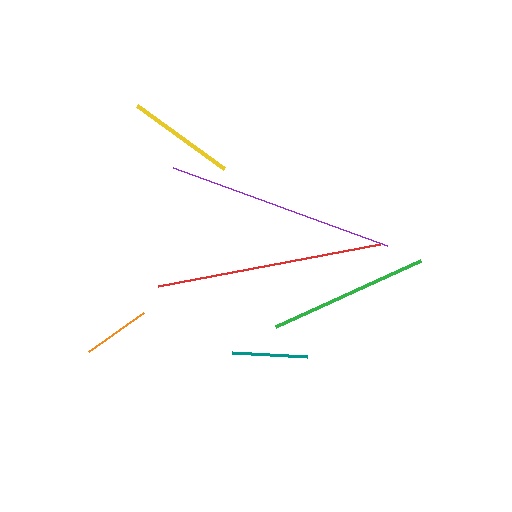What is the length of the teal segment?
The teal segment is approximately 75 pixels long.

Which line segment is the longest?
The purple line is the longest at approximately 228 pixels.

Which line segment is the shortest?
The orange line is the shortest at approximately 68 pixels.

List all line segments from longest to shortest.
From longest to shortest: purple, red, green, yellow, teal, orange.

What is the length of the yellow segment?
The yellow segment is approximately 107 pixels long.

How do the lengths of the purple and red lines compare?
The purple and red lines are approximately the same length.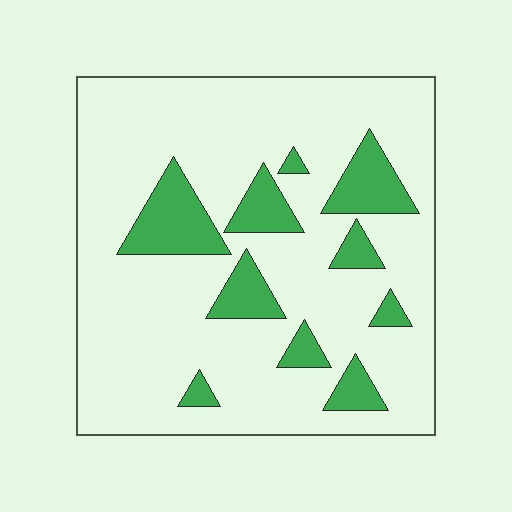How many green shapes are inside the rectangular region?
10.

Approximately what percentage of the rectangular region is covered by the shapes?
Approximately 20%.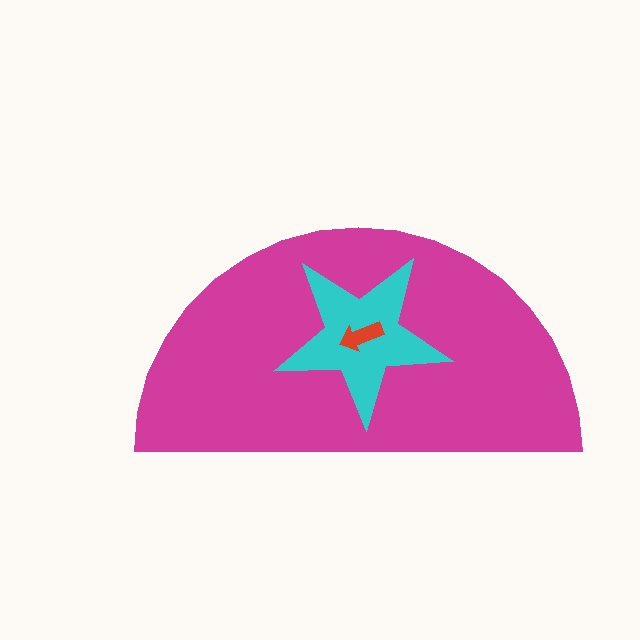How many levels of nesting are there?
3.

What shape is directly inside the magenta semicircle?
The cyan star.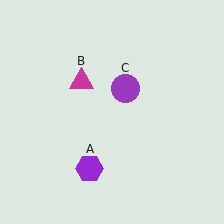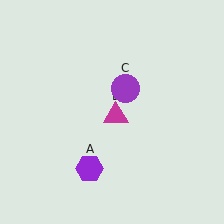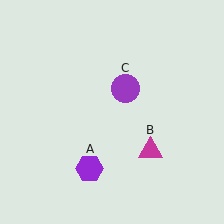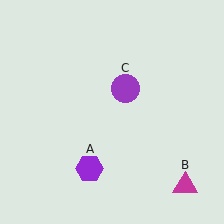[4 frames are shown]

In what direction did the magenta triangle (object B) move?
The magenta triangle (object B) moved down and to the right.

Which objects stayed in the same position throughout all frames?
Purple hexagon (object A) and purple circle (object C) remained stationary.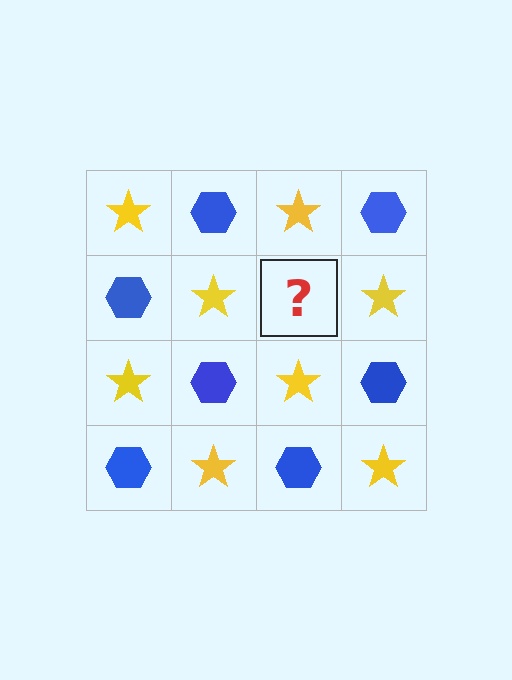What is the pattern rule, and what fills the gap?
The rule is that it alternates yellow star and blue hexagon in a checkerboard pattern. The gap should be filled with a blue hexagon.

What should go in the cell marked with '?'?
The missing cell should contain a blue hexagon.